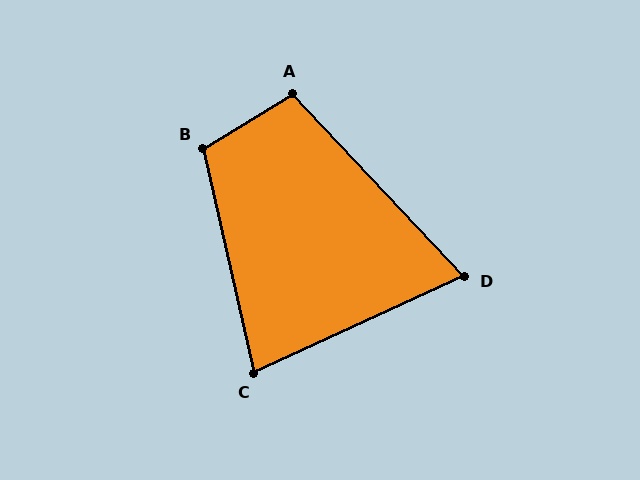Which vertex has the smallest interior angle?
D, at approximately 72 degrees.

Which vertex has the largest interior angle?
B, at approximately 108 degrees.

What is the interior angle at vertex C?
Approximately 78 degrees (acute).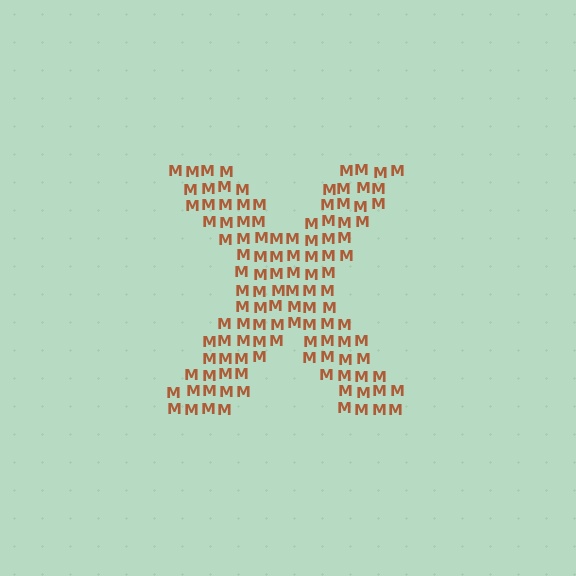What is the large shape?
The large shape is the letter X.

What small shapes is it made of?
It is made of small letter M's.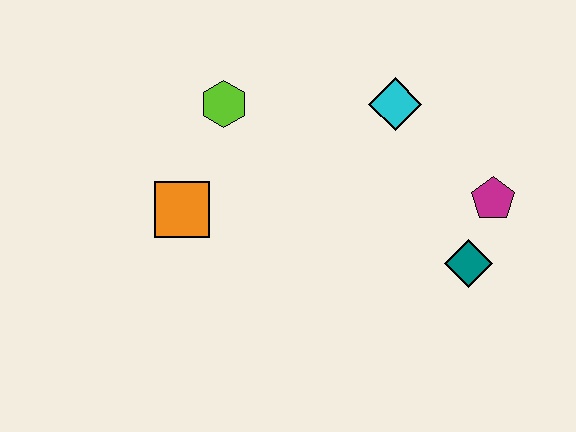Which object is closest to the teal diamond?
The magenta pentagon is closest to the teal diamond.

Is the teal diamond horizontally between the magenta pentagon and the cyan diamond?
Yes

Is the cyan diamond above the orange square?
Yes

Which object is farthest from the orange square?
The magenta pentagon is farthest from the orange square.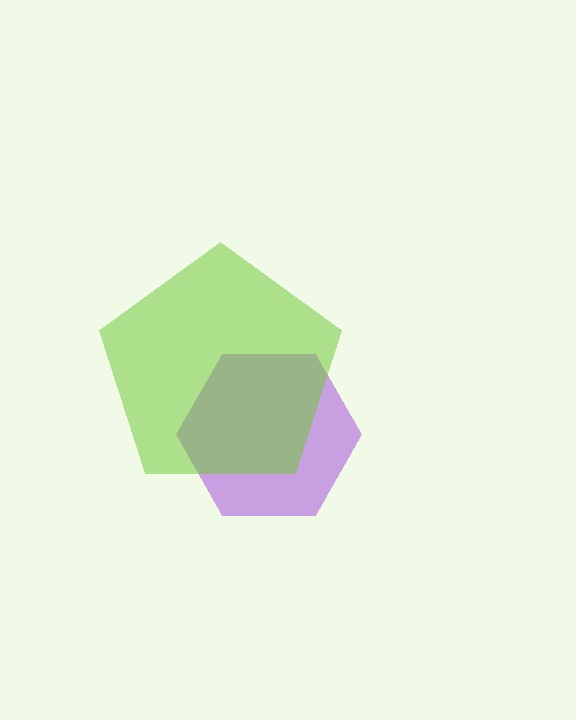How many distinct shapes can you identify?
There are 2 distinct shapes: a purple hexagon, a lime pentagon.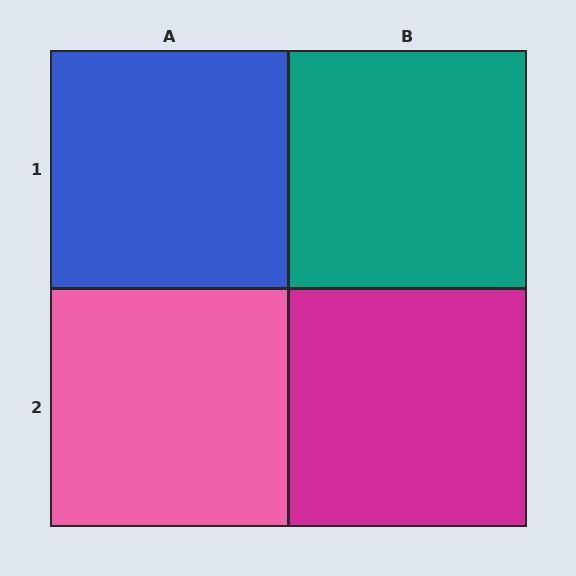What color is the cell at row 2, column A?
Pink.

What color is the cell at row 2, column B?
Magenta.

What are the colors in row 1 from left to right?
Blue, teal.